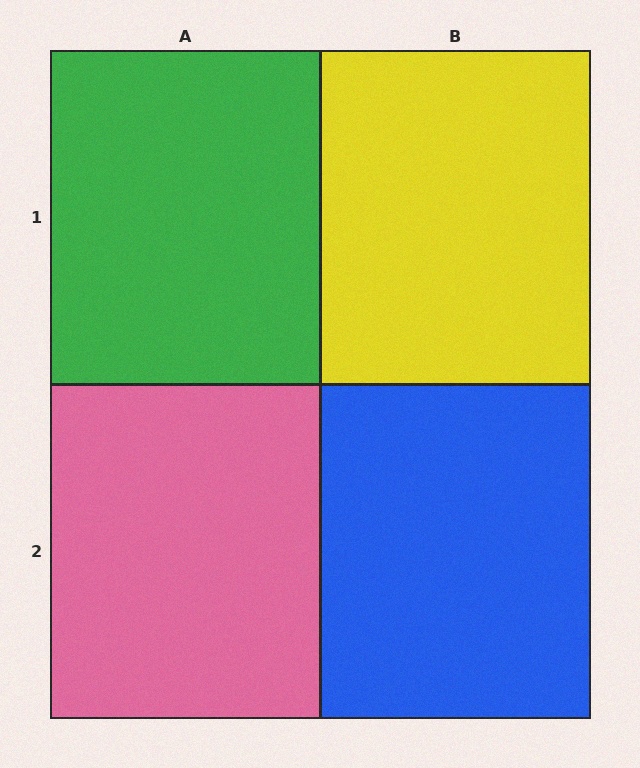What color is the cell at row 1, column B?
Yellow.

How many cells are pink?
1 cell is pink.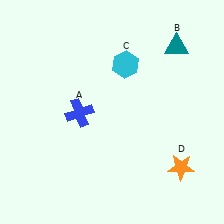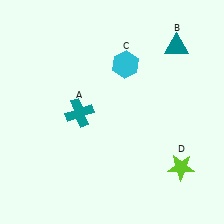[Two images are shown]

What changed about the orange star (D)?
In Image 1, D is orange. In Image 2, it changed to lime.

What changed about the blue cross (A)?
In Image 1, A is blue. In Image 2, it changed to teal.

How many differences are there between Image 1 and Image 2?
There are 2 differences between the two images.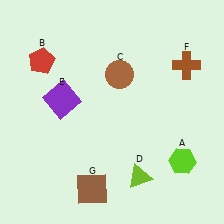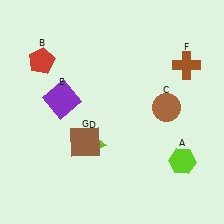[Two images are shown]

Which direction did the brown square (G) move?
The brown square (G) moved up.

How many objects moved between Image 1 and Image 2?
3 objects moved between the two images.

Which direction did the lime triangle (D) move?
The lime triangle (D) moved left.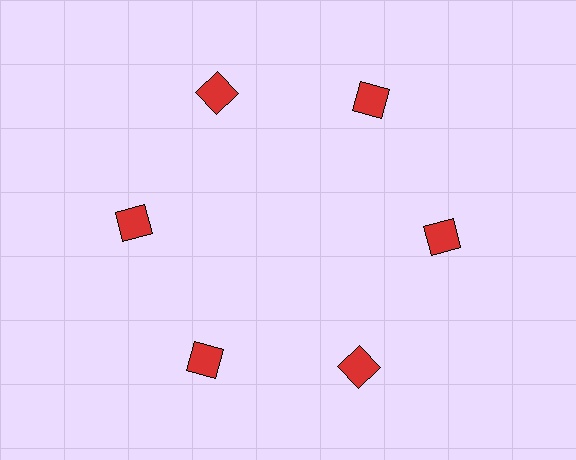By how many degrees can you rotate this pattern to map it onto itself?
The pattern maps onto itself every 60 degrees of rotation.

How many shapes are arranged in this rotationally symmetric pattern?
There are 6 shapes, arranged in 6 groups of 1.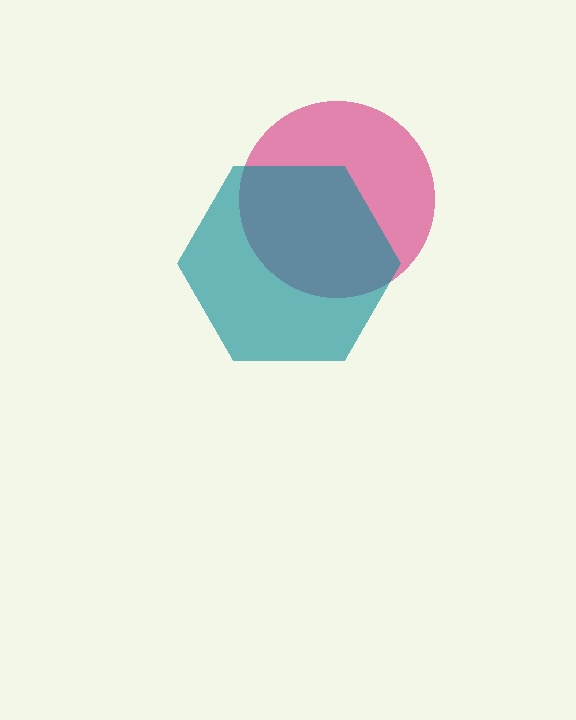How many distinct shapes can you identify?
There are 2 distinct shapes: a magenta circle, a teal hexagon.